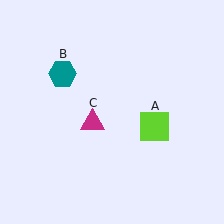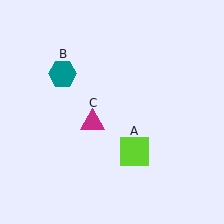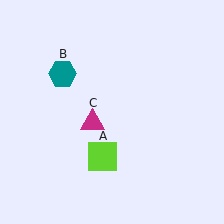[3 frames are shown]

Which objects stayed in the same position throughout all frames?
Teal hexagon (object B) and magenta triangle (object C) remained stationary.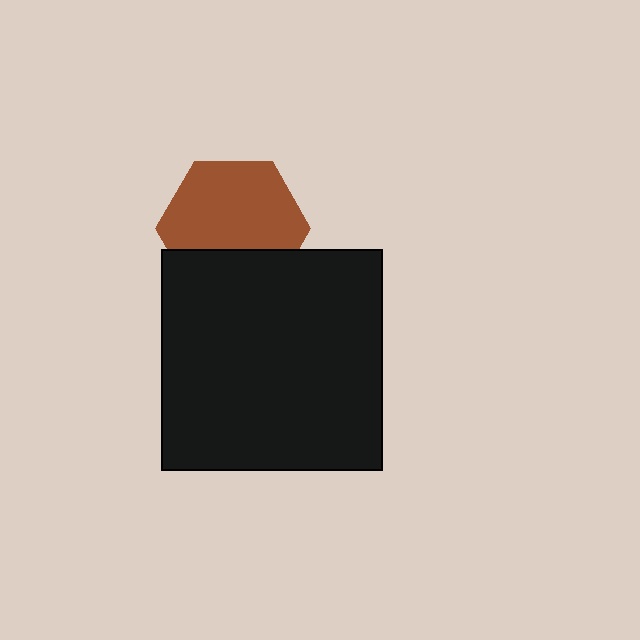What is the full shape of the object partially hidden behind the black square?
The partially hidden object is a brown hexagon.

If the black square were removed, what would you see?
You would see the complete brown hexagon.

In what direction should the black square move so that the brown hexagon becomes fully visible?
The black square should move down. That is the shortest direction to clear the overlap and leave the brown hexagon fully visible.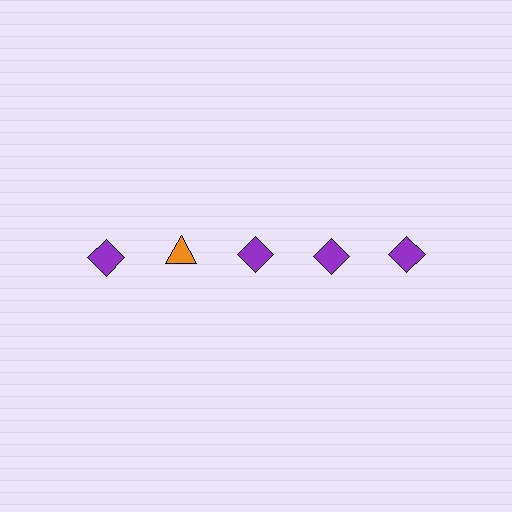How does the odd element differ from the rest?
It differs in both color (orange instead of purple) and shape (triangle instead of diamond).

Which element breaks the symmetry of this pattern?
The orange triangle in the top row, second from left column breaks the symmetry. All other shapes are purple diamonds.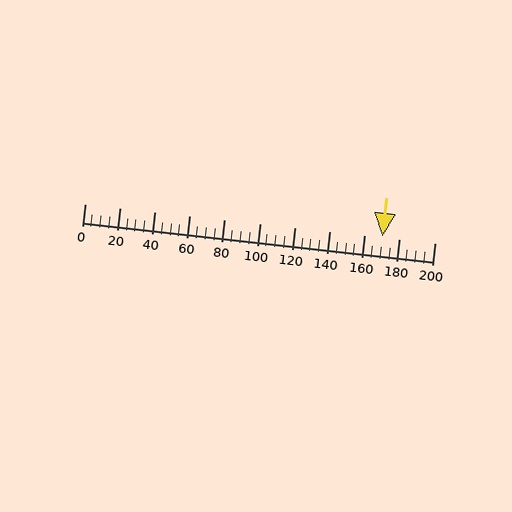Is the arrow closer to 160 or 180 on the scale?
The arrow is closer to 180.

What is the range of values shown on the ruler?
The ruler shows values from 0 to 200.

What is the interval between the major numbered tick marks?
The major tick marks are spaced 20 units apart.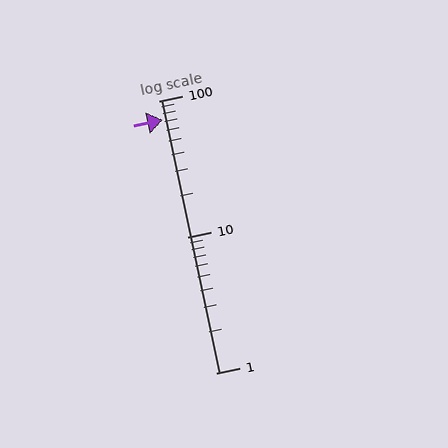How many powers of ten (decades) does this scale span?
The scale spans 2 decades, from 1 to 100.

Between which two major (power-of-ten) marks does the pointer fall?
The pointer is between 10 and 100.